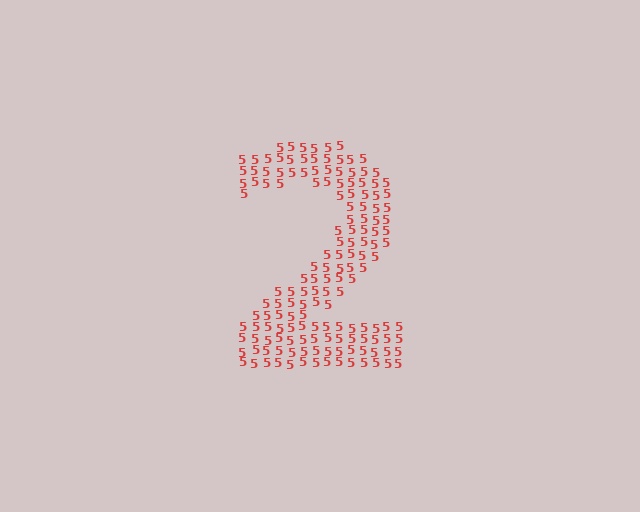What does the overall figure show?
The overall figure shows the digit 2.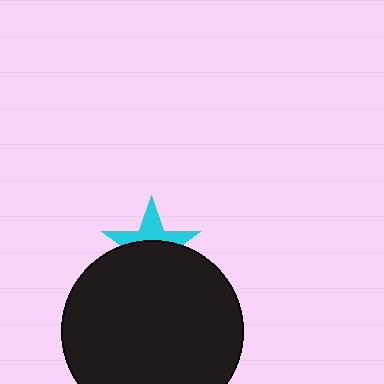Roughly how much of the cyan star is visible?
A small part of it is visible (roughly 43%).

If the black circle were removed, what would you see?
You would see the complete cyan star.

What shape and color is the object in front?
The object in front is a black circle.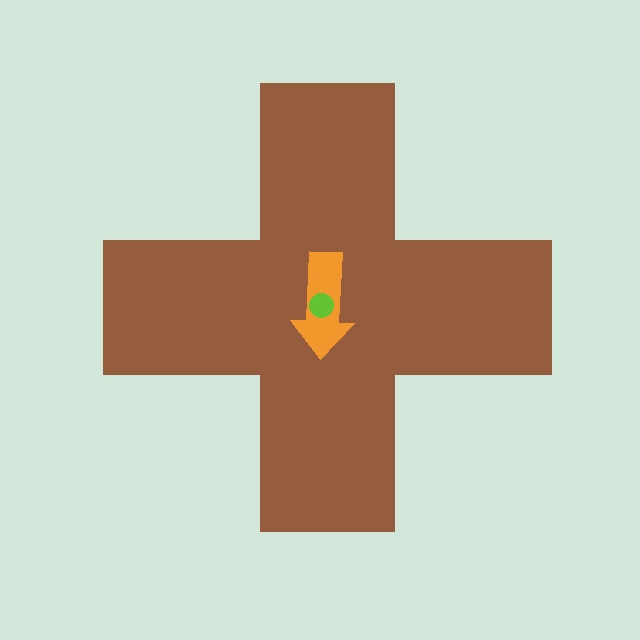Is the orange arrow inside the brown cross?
Yes.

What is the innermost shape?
The lime circle.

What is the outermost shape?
The brown cross.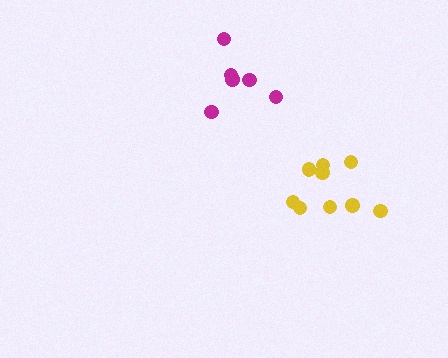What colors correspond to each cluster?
The clusters are colored: magenta, yellow.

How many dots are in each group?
Group 1: 6 dots, Group 2: 9 dots (15 total).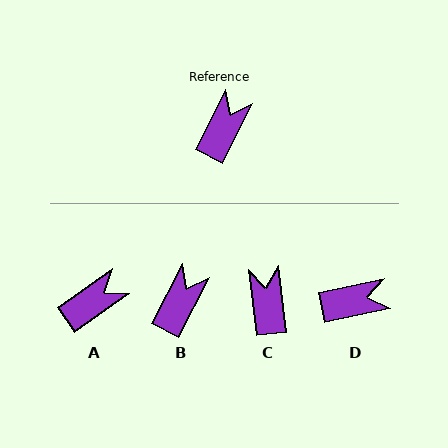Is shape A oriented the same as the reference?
No, it is off by about 28 degrees.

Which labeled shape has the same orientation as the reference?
B.